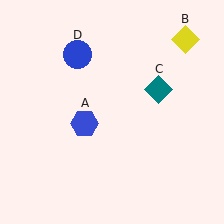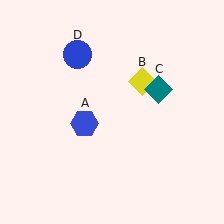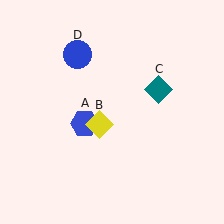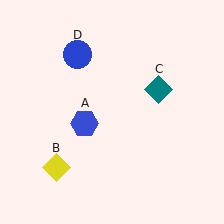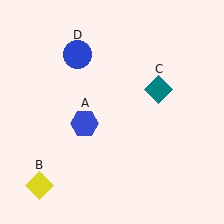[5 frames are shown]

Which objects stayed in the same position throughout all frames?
Blue hexagon (object A) and teal diamond (object C) and blue circle (object D) remained stationary.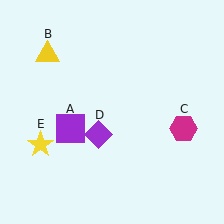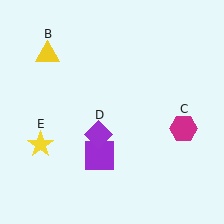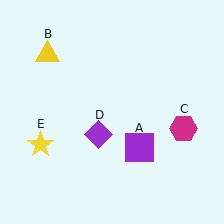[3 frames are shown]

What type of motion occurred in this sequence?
The purple square (object A) rotated counterclockwise around the center of the scene.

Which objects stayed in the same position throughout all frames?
Yellow triangle (object B) and magenta hexagon (object C) and purple diamond (object D) and yellow star (object E) remained stationary.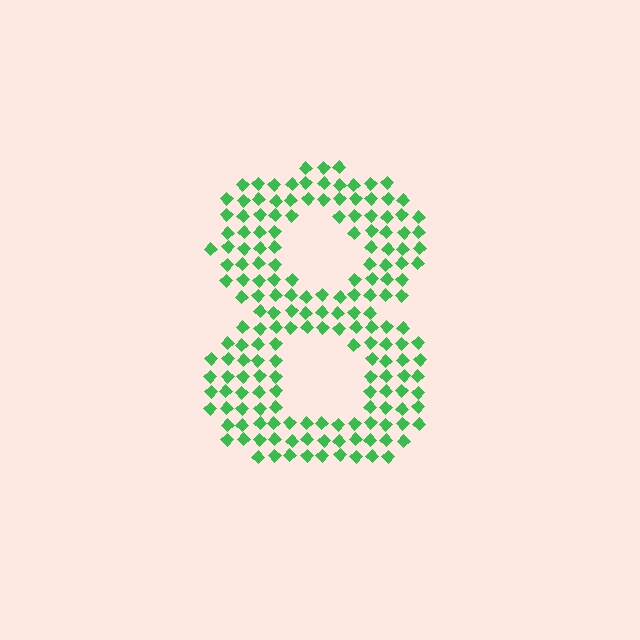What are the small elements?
The small elements are diamonds.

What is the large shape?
The large shape is the digit 8.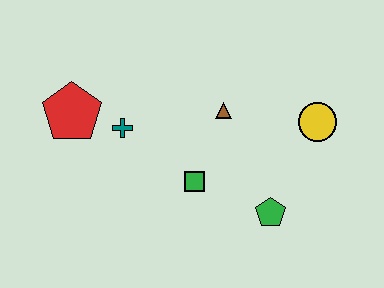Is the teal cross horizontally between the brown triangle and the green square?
No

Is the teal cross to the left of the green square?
Yes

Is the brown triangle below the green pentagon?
No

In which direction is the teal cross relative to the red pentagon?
The teal cross is to the right of the red pentagon.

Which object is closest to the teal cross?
The red pentagon is closest to the teal cross.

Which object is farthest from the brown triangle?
The red pentagon is farthest from the brown triangle.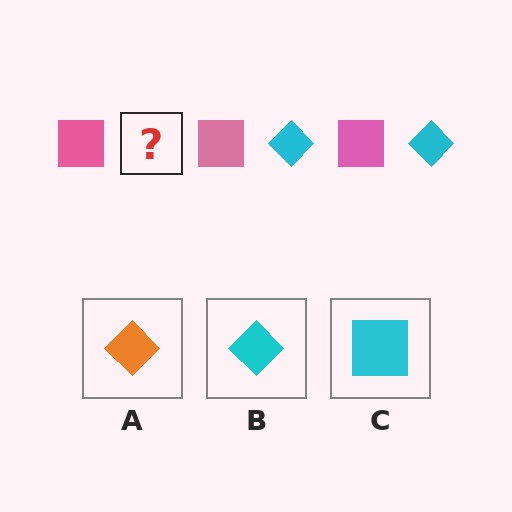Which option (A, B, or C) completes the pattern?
B.